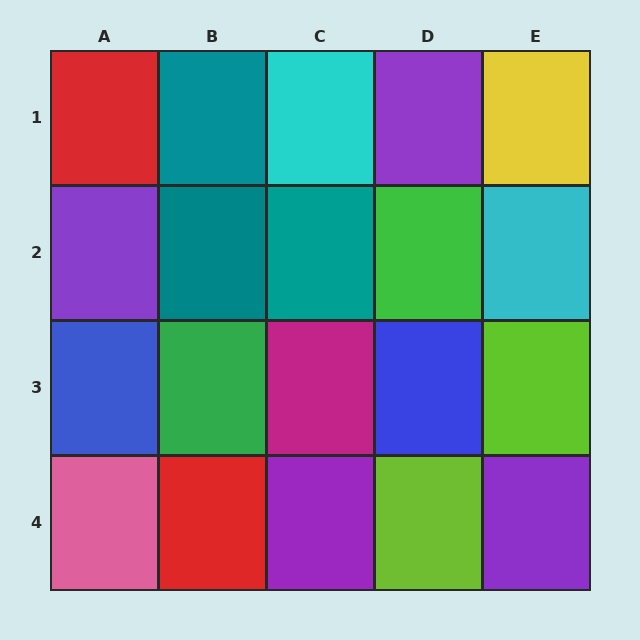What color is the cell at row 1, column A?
Red.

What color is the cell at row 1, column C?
Cyan.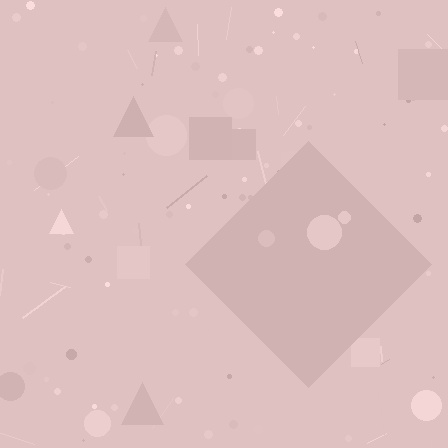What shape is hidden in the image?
A diamond is hidden in the image.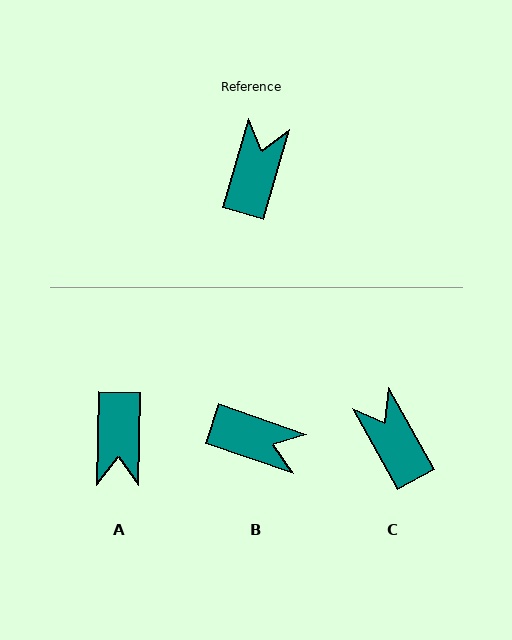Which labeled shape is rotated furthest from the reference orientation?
A, about 165 degrees away.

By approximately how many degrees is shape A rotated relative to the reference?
Approximately 165 degrees clockwise.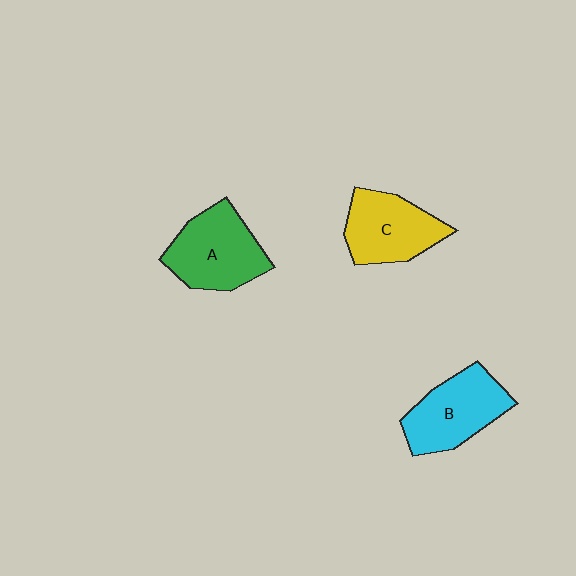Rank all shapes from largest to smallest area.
From largest to smallest: A (green), B (cyan), C (yellow).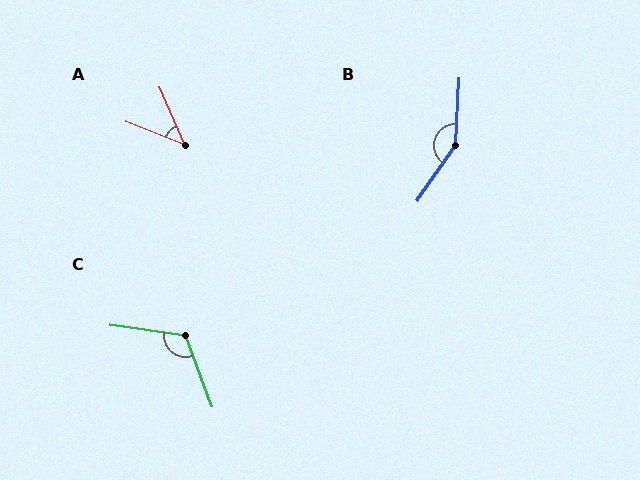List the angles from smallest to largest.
A (45°), C (118°), B (148°).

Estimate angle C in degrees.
Approximately 118 degrees.